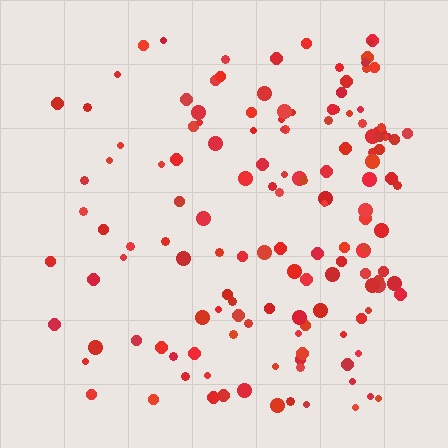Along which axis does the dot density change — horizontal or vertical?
Horizontal.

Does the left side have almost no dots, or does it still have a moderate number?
Still a moderate number, just noticeably fewer than the right.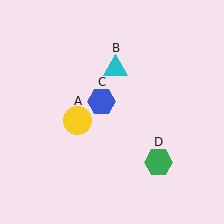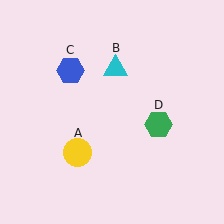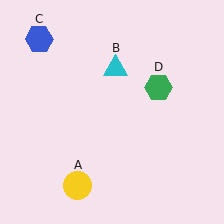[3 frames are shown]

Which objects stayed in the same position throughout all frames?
Cyan triangle (object B) remained stationary.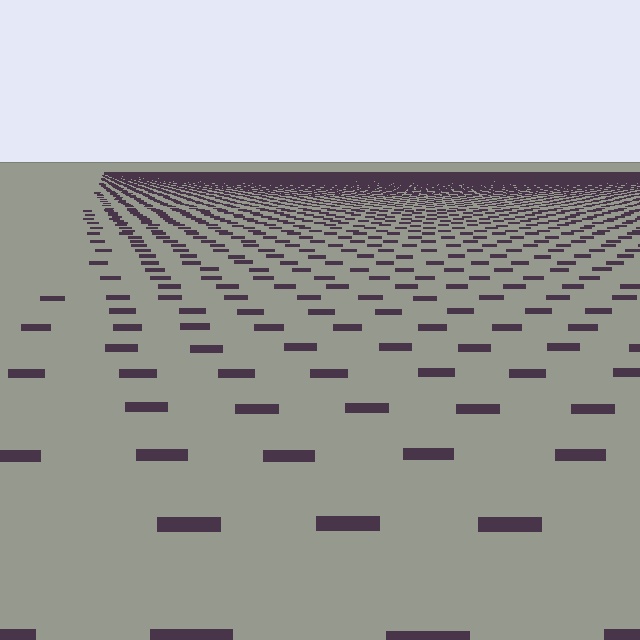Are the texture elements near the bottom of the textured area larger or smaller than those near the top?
Larger. Near the bottom, elements are closer to the viewer and appear at a bigger on-screen size.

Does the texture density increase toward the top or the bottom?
Density increases toward the top.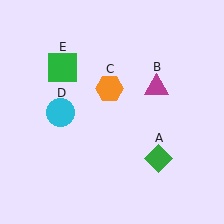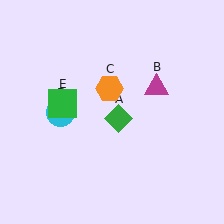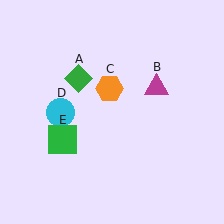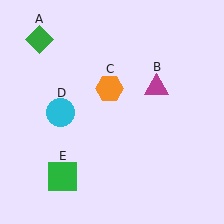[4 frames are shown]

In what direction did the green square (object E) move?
The green square (object E) moved down.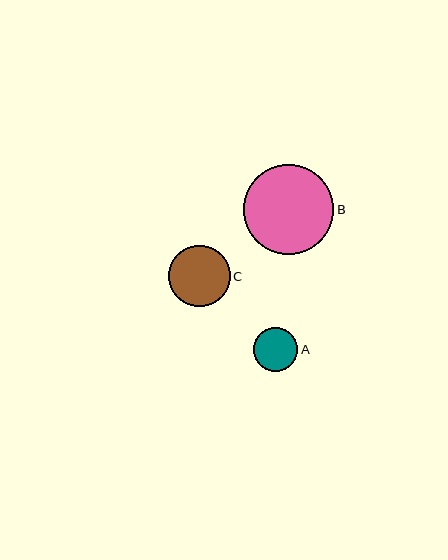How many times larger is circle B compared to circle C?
Circle B is approximately 1.5 times the size of circle C.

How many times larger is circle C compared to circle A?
Circle C is approximately 1.4 times the size of circle A.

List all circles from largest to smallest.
From largest to smallest: B, C, A.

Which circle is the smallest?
Circle A is the smallest with a size of approximately 44 pixels.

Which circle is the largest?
Circle B is the largest with a size of approximately 90 pixels.